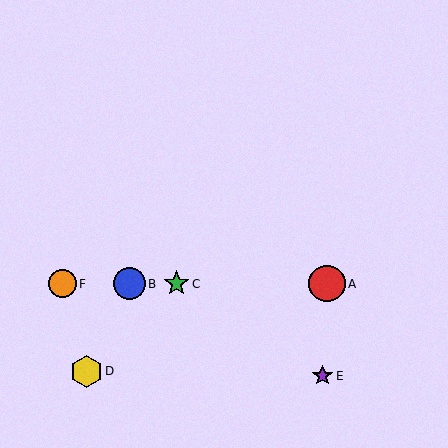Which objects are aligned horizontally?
Objects A, B, C, F are aligned horizontally.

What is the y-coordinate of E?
Object E is at y≈376.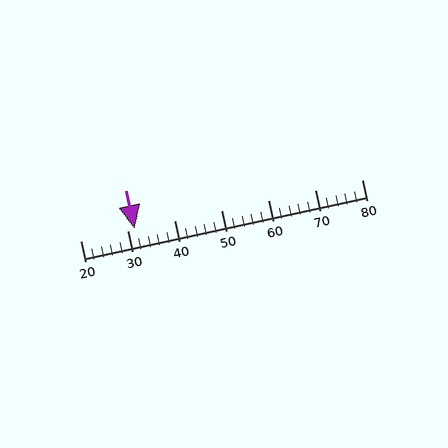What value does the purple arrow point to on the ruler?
The purple arrow points to approximately 32.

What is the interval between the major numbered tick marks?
The major tick marks are spaced 10 units apart.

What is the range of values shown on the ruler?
The ruler shows values from 20 to 80.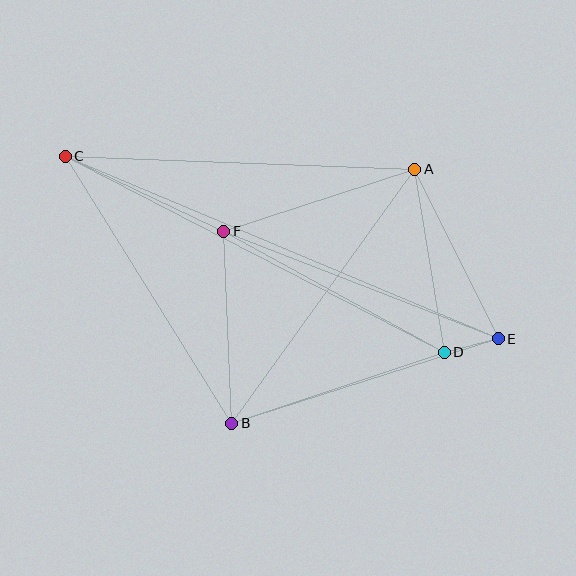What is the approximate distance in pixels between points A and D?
The distance between A and D is approximately 185 pixels.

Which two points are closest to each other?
Points D and E are closest to each other.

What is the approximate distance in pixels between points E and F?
The distance between E and F is approximately 295 pixels.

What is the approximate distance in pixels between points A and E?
The distance between A and E is approximately 189 pixels.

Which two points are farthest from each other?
Points C and E are farthest from each other.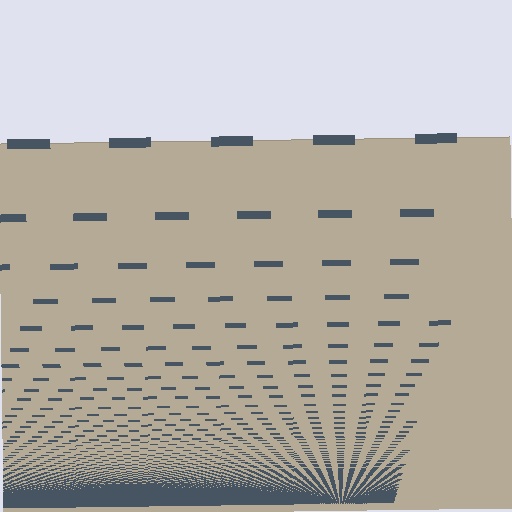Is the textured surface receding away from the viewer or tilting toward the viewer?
The surface appears to tilt toward the viewer. Texture elements get larger and sparser toward the top.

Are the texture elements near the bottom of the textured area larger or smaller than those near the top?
Smaller. The gradient is inverted — elements near the bottom are smaller and denser.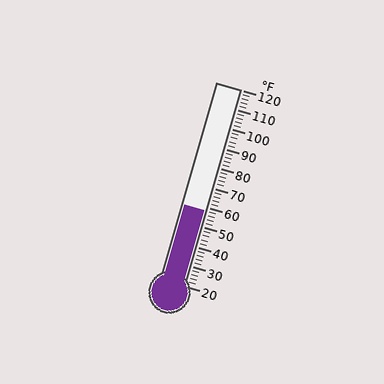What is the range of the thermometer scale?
The thermometer scale ranges from 20°F to 120°F.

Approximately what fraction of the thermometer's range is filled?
The thermometer is filled to approximately 40% of its range.